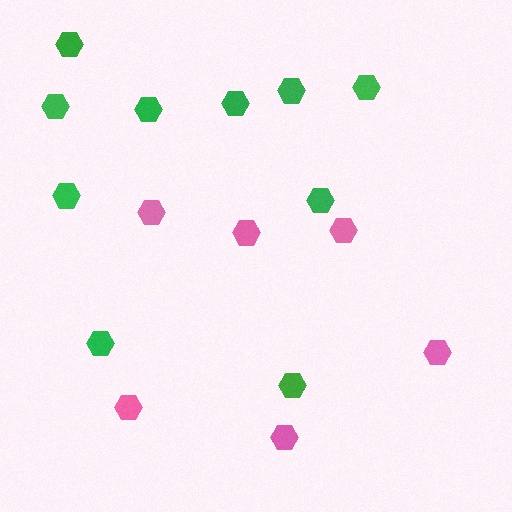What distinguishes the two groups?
There are 2 groups: one group of pink hexagons (6) and one group of green hexagons (10).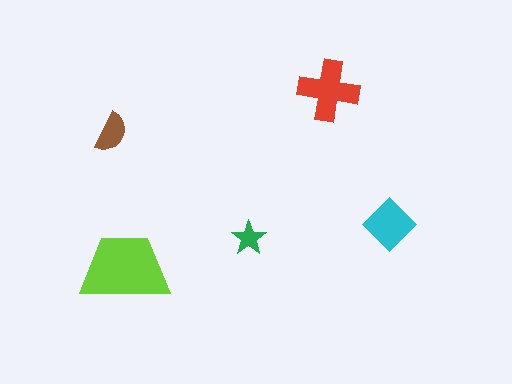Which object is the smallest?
The green star.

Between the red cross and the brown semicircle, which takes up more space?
The red cross.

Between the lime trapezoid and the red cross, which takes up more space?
The lime trapezoid.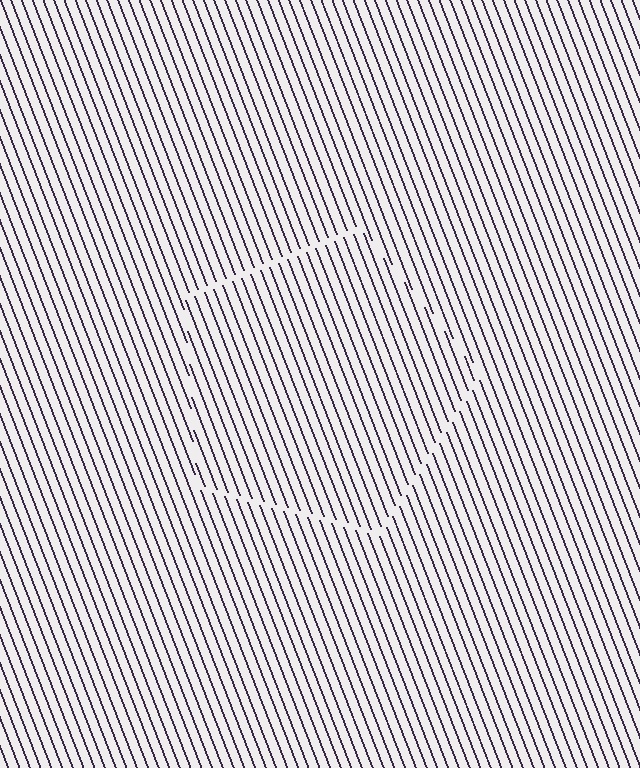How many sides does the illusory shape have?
5 sides — the line-ends trace a pentagon.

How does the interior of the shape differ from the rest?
The interior of the shape contains the same grating, shifted by half a period — the contour is defined by the phase discontinuity where line-ends from the inner and outer gratings abut.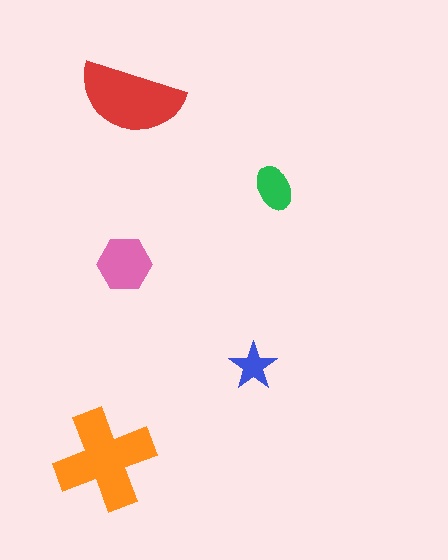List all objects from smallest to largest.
The blue star, the green ellipse, the pink hexagon, the red semicircle, the orange cross.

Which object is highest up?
The red semicircle is topmost.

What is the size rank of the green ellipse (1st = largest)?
4th.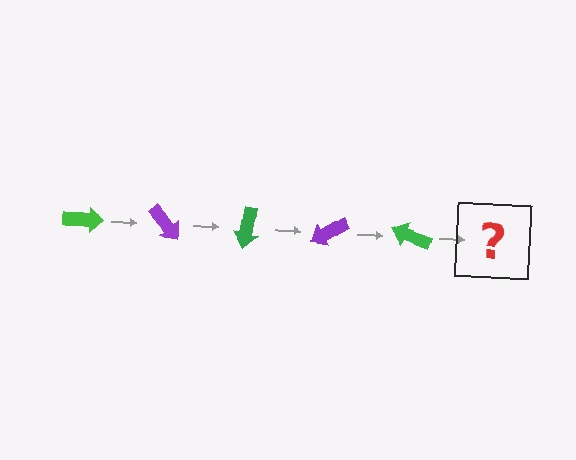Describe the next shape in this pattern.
It should be a purple arrow, rotated 250 degrees from the start.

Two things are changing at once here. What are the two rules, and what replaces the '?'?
The two rules are that it rotates 50 degrees each step and the color cycles through green and purple. The '?' should be a purple arrow, rotated 250 degrees from the start.